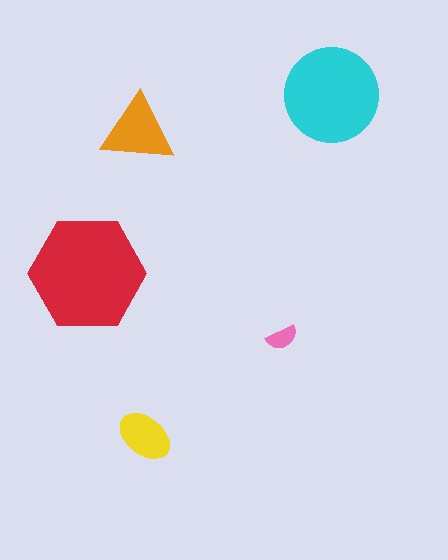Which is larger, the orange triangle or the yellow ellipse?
The orange triangle.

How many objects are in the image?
There are 5 objects in the image.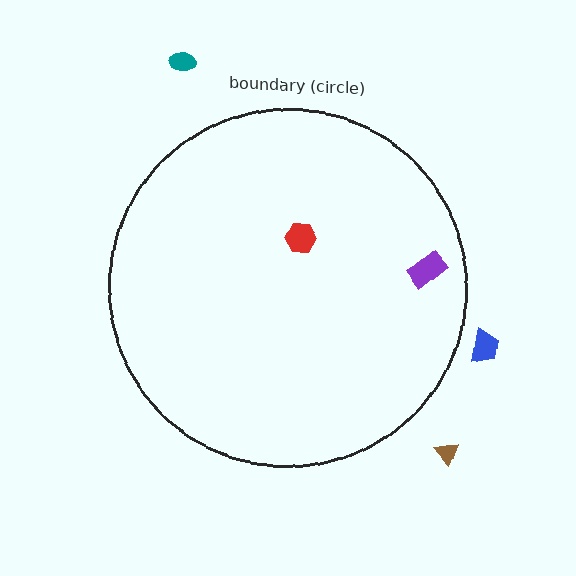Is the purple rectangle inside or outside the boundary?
Inside.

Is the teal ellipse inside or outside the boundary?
Outside.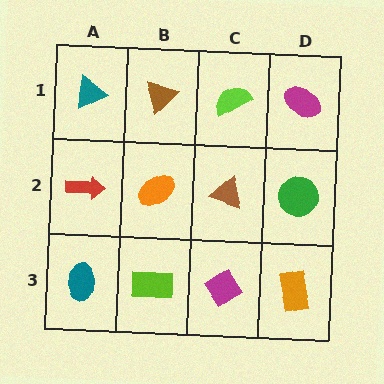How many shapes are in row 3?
4 shapes.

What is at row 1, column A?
A teal triangle.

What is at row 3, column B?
A lime rectangle.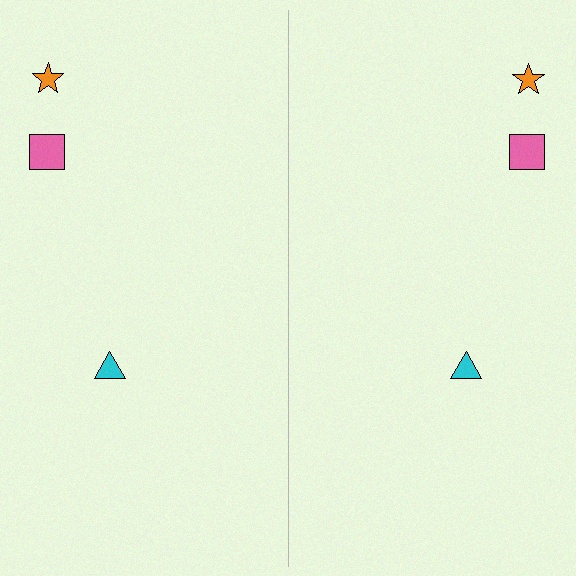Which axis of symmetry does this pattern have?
The pattern has a vertical axis of symmetry running through the center of the image.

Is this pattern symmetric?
Yes, this pattern has bilateral (reflection) symmetry.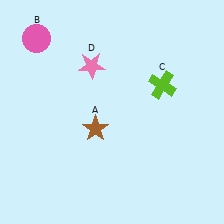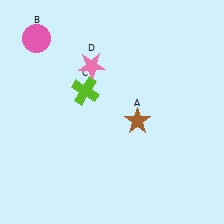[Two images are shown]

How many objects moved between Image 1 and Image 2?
2 objects moved between the two images.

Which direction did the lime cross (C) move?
The lime cross (C) moved left.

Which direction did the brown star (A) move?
The brown star (A) moved right.